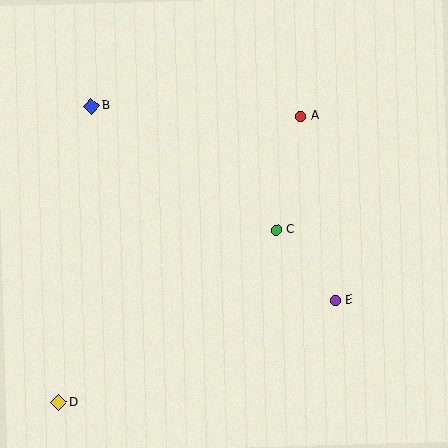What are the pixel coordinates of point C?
Point C is at (276, 230).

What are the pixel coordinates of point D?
Point D is at (59, 402).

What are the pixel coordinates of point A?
Point A is at (301, 116).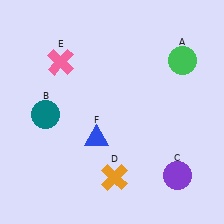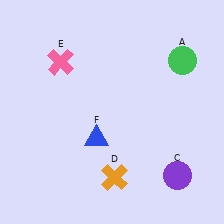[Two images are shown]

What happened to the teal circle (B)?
The teal circle (B) was removed in Image 2. It was in the bottom-left area of Image 1.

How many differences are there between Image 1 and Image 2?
There is 1 difference between the two images.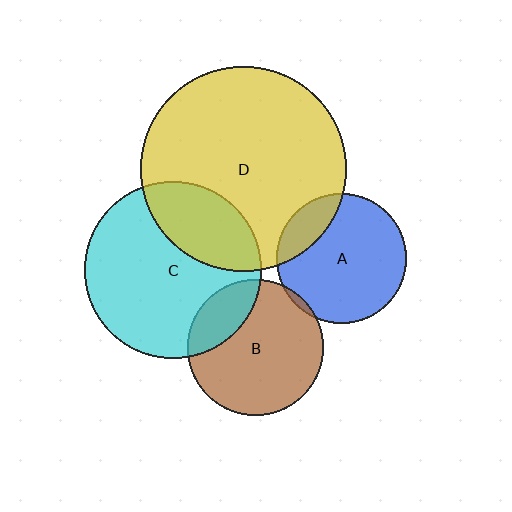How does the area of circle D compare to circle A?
Approximately 2.5 times.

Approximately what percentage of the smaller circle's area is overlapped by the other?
Approximately 5%.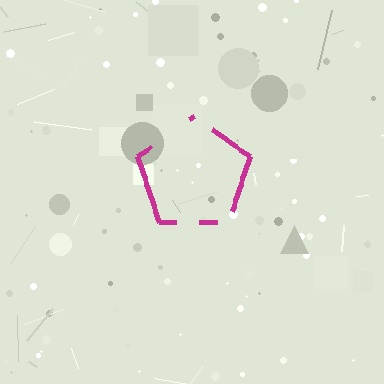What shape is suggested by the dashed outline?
The dashed outline suggests a pentagon.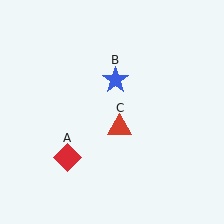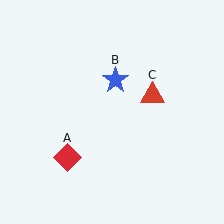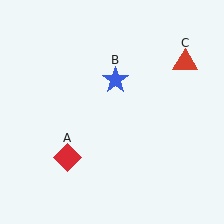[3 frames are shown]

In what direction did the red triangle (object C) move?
The red triangle (object C) moved up and to the right.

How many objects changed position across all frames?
1 object changed position: red triangle (object C).